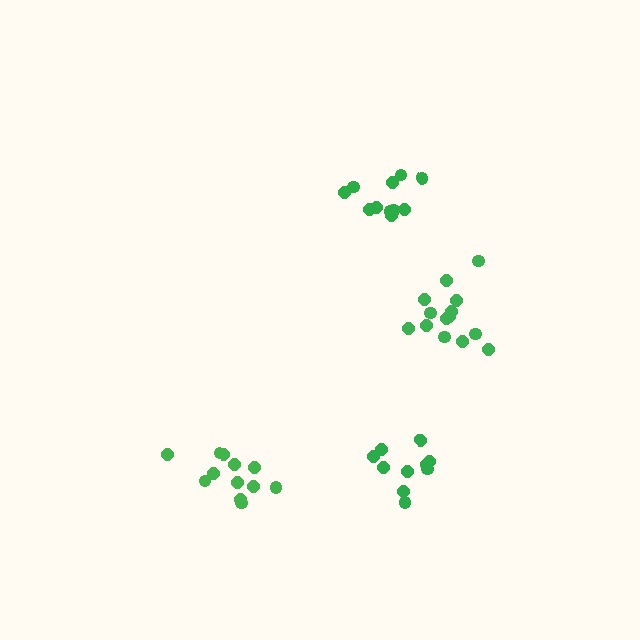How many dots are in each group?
Group 1: 10 dots, Group 2: 14 dots, Group 3: 12 dots, Group 4: 12 dots (48 total).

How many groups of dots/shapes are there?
There are 4 groups.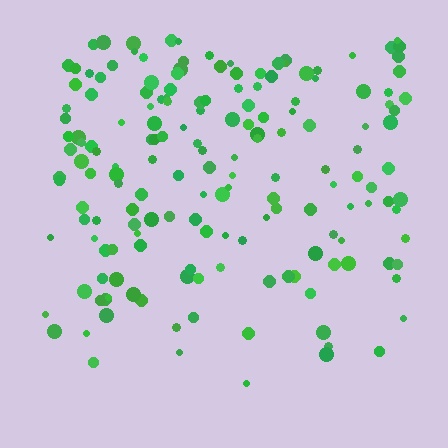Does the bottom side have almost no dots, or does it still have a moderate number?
Still a moderate number, just noticeably fewer than the top.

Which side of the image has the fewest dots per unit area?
The bottom.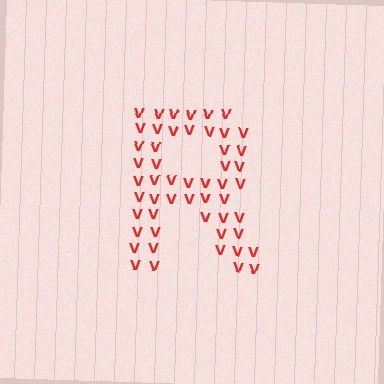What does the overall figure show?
The overall figure shows the letter R.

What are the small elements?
The small elements are letter V's.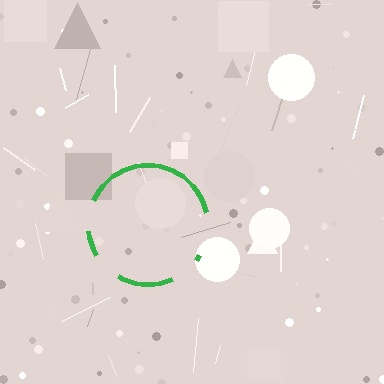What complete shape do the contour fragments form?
The contour fragments form a circle.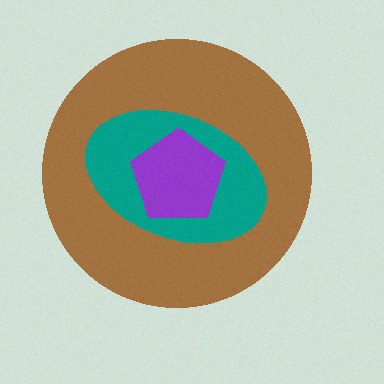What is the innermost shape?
The purple pentagon.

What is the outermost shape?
The brown circle.